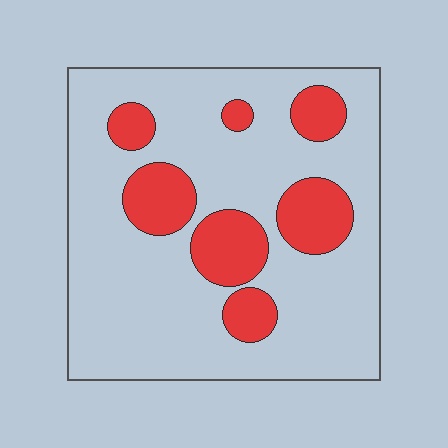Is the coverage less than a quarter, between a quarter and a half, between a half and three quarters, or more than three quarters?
Less than a quarter.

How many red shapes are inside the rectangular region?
7.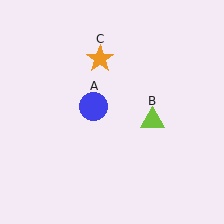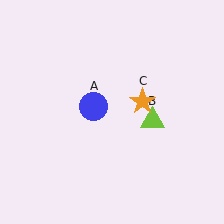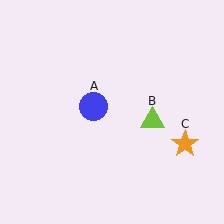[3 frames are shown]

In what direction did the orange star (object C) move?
The orange star (object C) moved down and to the right.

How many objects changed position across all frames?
1 object changed position: orange star (object C).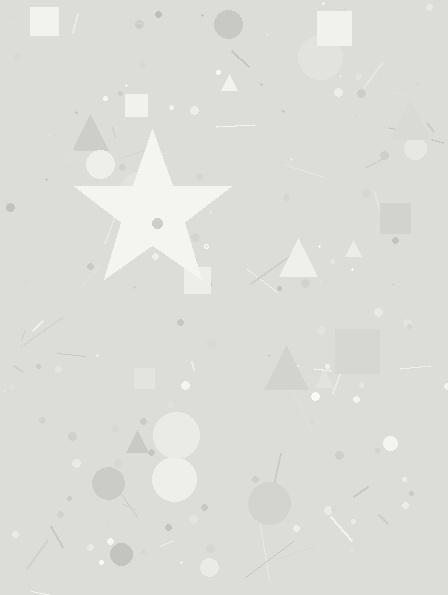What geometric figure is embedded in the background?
A star is embedded in the background.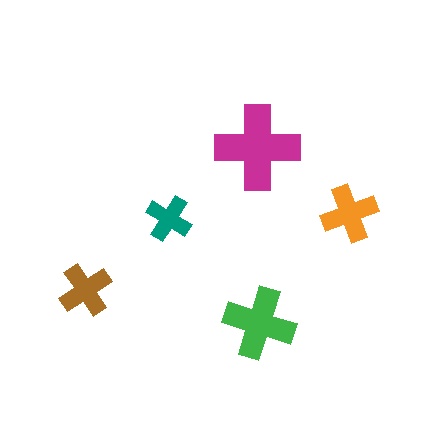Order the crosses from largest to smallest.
the magenta one, the green one, the orange one, the brown one, the teal one.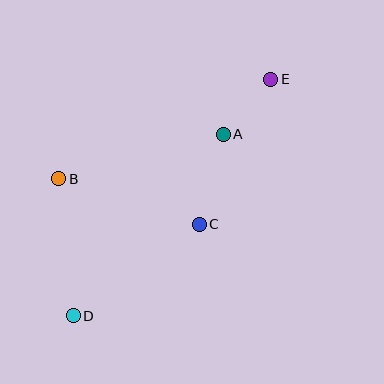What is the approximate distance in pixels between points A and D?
The distance between A and D is approximately 235 pixels.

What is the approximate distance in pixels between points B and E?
The distance between B and E is approximately 234 pixels.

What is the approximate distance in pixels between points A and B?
The distance between A and B is approximately 170 pixels.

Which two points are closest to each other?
Points A and E are closest to each other.